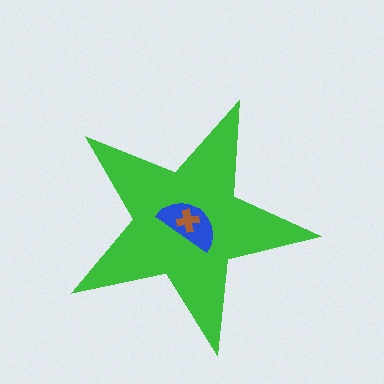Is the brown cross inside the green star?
Yes.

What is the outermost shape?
The green star.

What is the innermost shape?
The brown cross.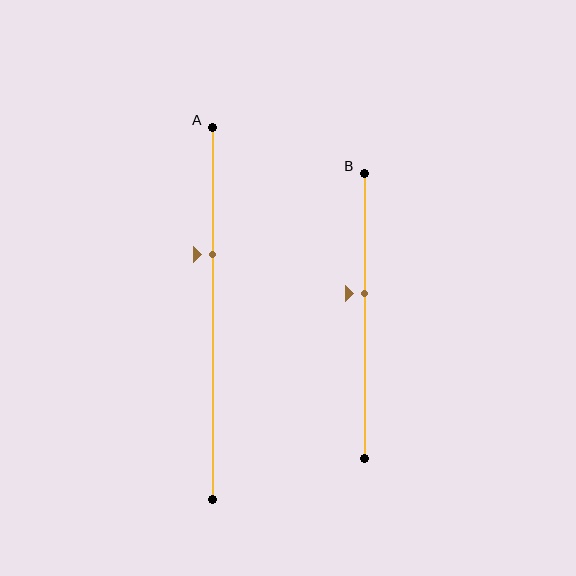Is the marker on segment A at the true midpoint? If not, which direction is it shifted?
No, the marker on segment A is shifted upward by about 16% of the segment length.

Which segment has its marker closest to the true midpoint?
Segment B has its marker closest to the true midpoint.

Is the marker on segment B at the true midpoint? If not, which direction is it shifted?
No, the marker on segment B is shifted upward by about 8% of the segment length.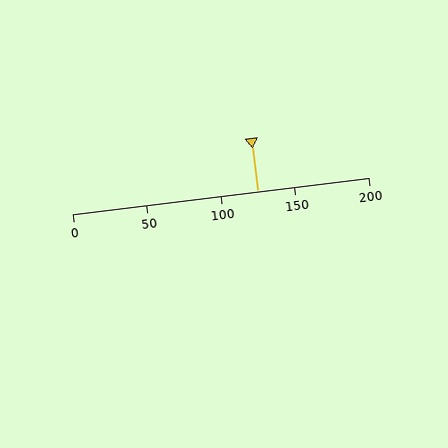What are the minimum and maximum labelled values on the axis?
The axis runs from 0 to 200.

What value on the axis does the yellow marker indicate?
The marker indicates approximately 125.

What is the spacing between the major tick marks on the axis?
The major ticks are spaced 50 apart.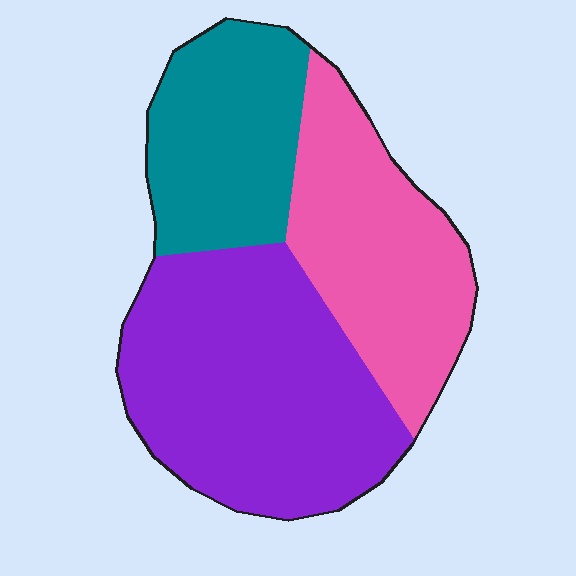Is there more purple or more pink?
Purple.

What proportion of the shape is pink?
Pink covers about 30% of the shape.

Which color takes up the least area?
Teal, at roughly 25%.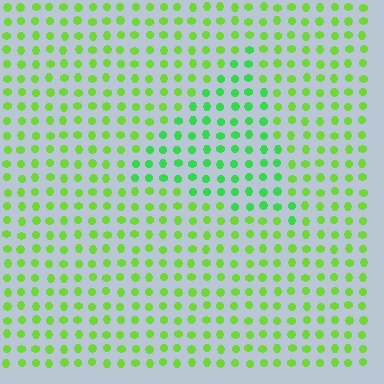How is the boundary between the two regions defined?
The boundary is defined purely by a slight shift in hue (about 30 degrees). Spacing, size, and orientation are identical on both sides.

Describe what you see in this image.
The image is filled with small lime elements in a uniform arrangement. A triangle-shaped region is visible where the elements are tinted to a slightly different hue, forming a subtle color boundary.